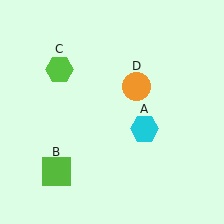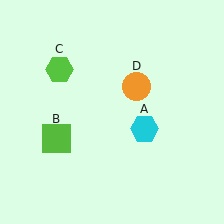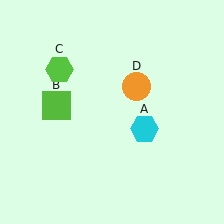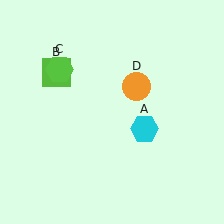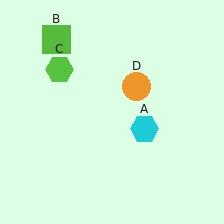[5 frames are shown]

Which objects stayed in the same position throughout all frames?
Cyan hexagon (object A) and lime hexagon (object C) and orange circle (object D) remained stationary.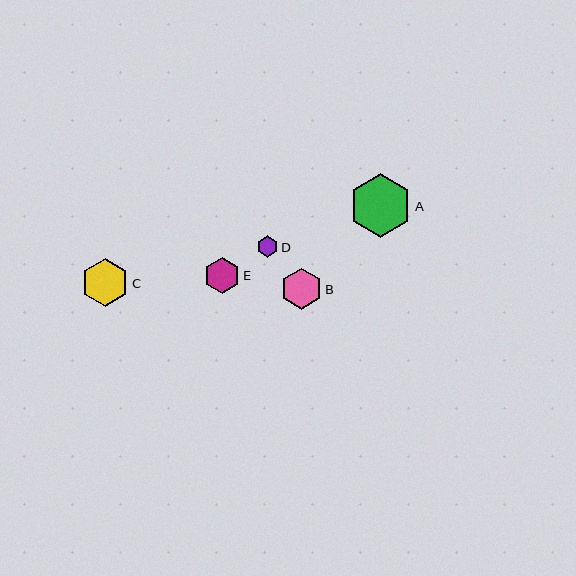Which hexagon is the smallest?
Hexagon D is the smallest with a size of approximately 21 pixels.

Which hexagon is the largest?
Hexagon A is the largest with a size of approximately 63 pixels.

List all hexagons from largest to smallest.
From largest to smallest: A, C, B, E, D.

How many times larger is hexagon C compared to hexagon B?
Hexagon C is approximately 1.2 times the size of hexagon B.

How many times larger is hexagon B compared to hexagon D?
Hexagon B is approximately 1.9 times the size of hexagon D.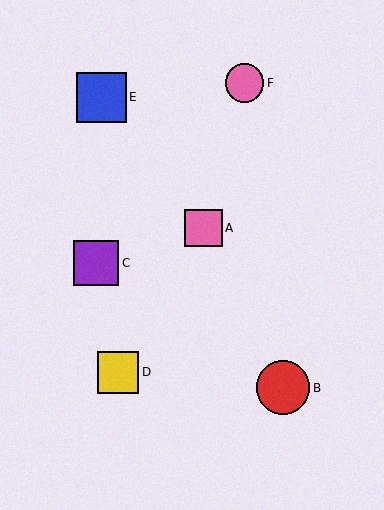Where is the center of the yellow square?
The center of the yellow square is at (118, 372).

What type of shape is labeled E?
Shape E is a blue square.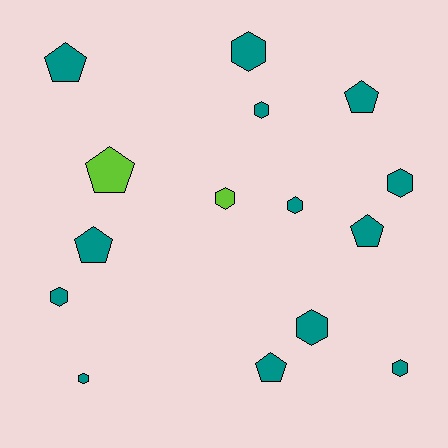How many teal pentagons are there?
There are 5 teal pentagons.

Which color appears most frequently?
Teal, with 13 objects.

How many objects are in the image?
There are 15 objects.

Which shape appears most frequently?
Hexagon, with 9 objects.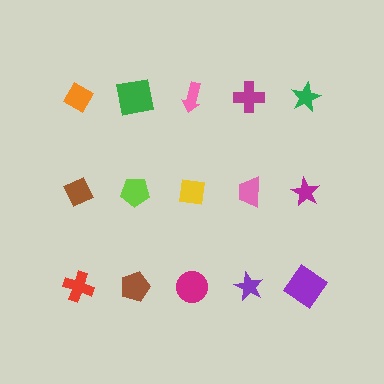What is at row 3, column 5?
A purple diamond.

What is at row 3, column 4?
A purple star.